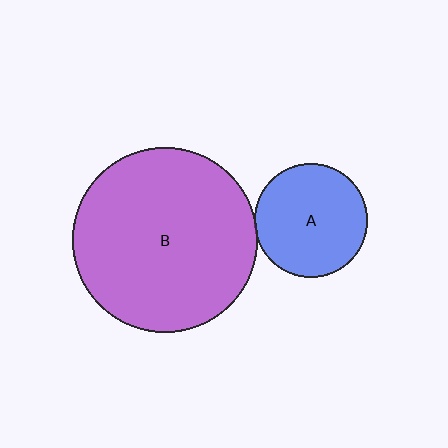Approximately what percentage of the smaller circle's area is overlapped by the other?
Approximately 5%.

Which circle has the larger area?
Circle B (purple).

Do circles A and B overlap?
Yes.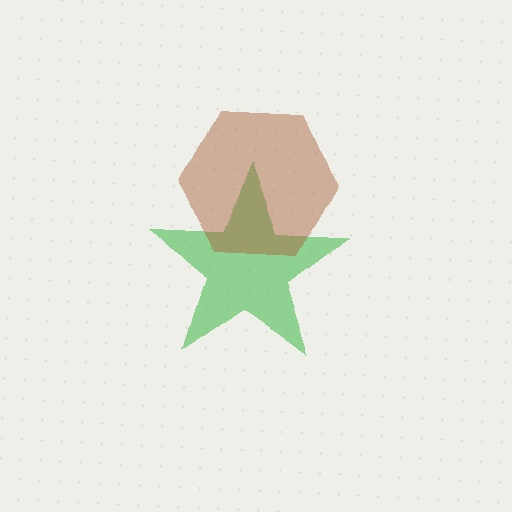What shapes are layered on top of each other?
The layered shapes are: a green star, a brown hexagon.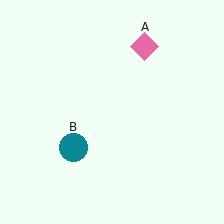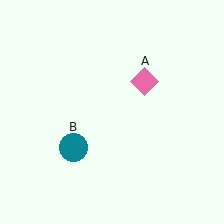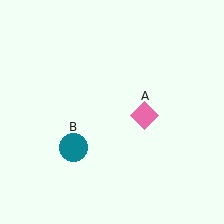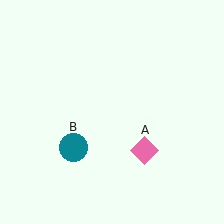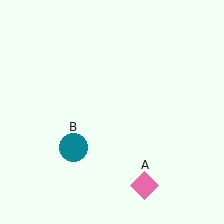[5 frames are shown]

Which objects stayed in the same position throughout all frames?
Teal circle (object B) remained stationary.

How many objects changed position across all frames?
1 object changed position: pink diamond (object A).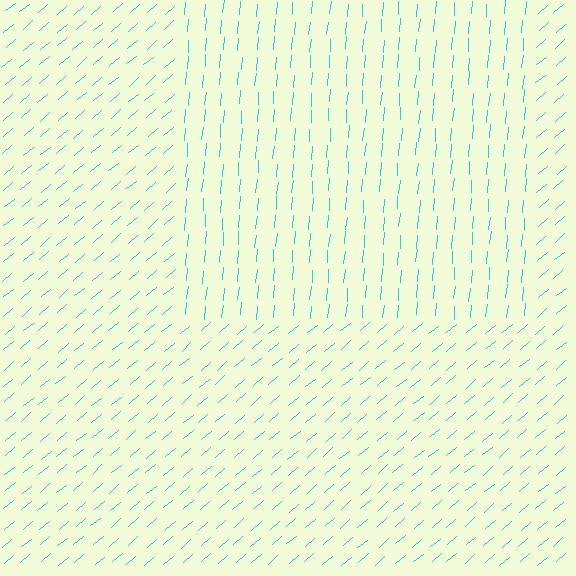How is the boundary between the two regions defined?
The boundary is defined purely by a change in line orientation (approximately 45 degrees difference). All lines are the same color and thickness.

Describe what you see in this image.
The image is filled with small cyan line segments. A rectangle region in the image has lines oriented differently from the surrounding lines, creating a visible texture boundary.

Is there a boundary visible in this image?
Yes, there is a texture boundary formed by a change in line orientation.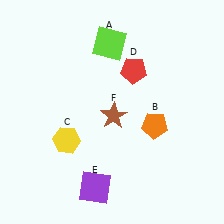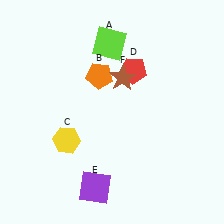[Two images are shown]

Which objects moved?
The objects that moved are: the orange pentagon (B), the brown star (F).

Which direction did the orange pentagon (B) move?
The orange pentagon (B) moved left.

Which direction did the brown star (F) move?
The brown star (F) moved up.